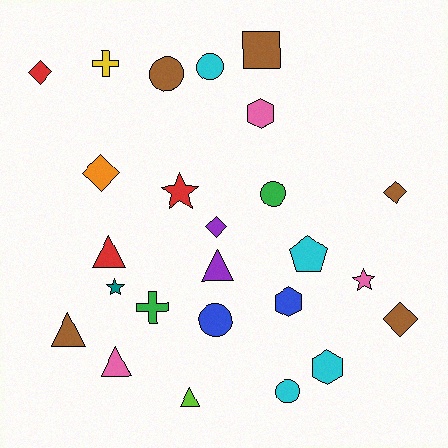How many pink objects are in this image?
There are 3 pink objects.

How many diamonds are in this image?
There are 5 diamonds.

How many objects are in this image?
There are 25 objects.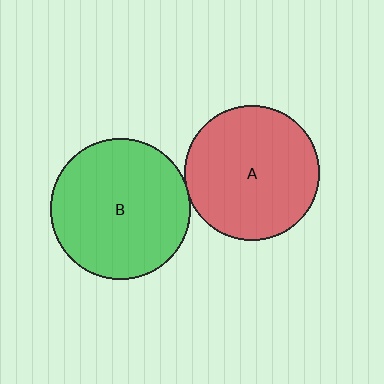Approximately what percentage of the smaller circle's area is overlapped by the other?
Approximately 5%.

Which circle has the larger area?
Circle B (green).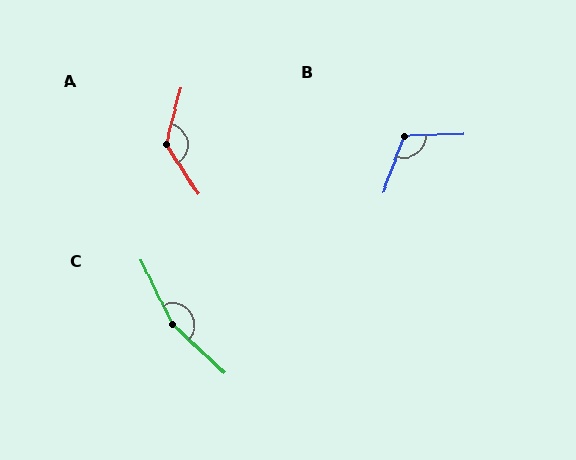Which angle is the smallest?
B, at approximately 112 degrees.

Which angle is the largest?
C, at approximately 159 degrees.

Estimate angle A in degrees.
Approximately 132 degrees.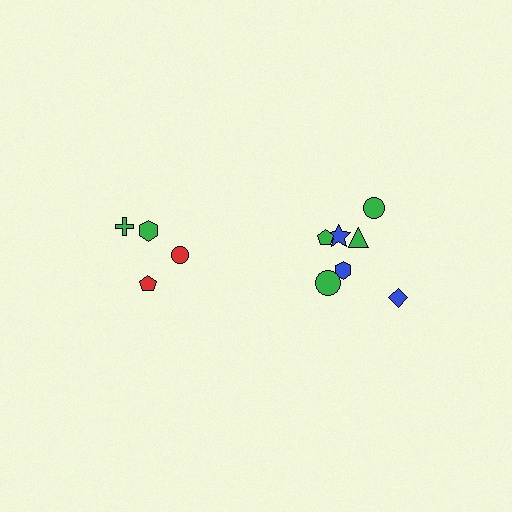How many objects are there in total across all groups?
There are 11 objects.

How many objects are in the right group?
There are 7 objects.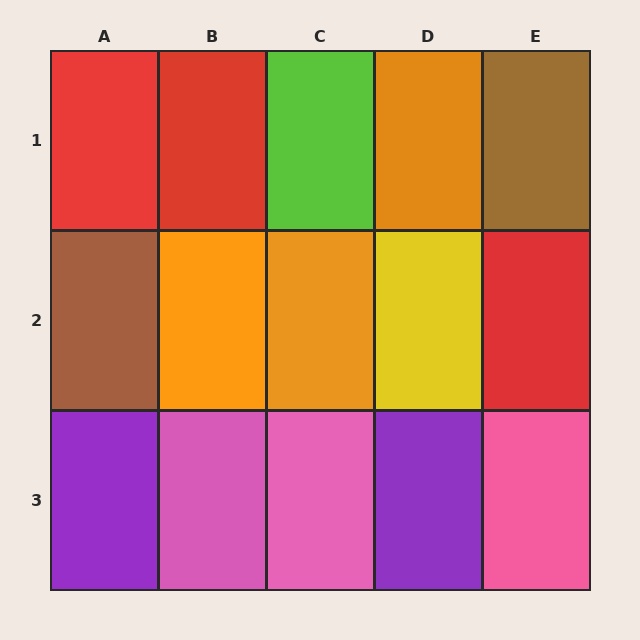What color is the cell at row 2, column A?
Brown.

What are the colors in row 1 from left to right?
Red, red, lime, orange, brown.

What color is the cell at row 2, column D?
Yellow.